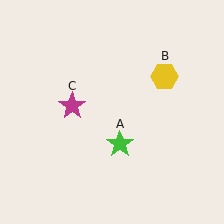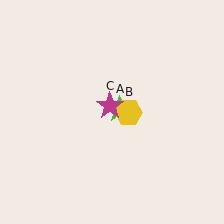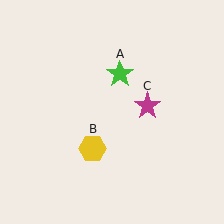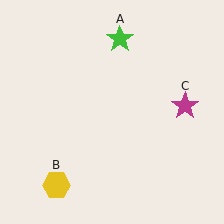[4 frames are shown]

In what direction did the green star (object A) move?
The green star (object A) moved up.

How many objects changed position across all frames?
3 objects changed position: green star (object A), yellow hexagon (object B), magenta star (object C).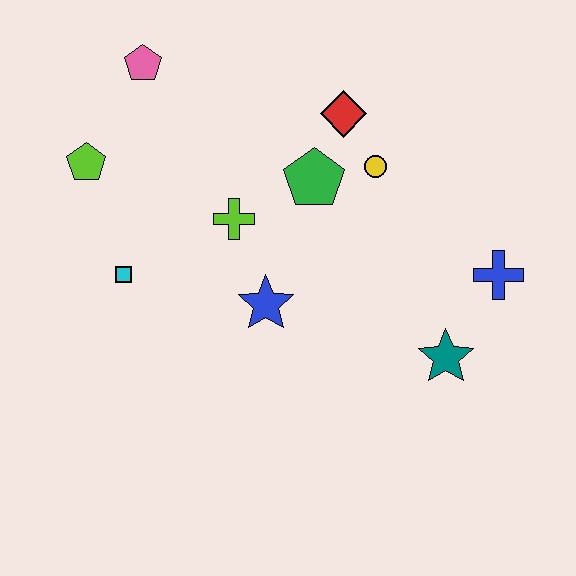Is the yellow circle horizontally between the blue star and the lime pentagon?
No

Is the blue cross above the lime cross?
No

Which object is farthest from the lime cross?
The blue cross is farthest from the lime cross.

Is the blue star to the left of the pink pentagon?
No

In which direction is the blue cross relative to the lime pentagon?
The blue cross is to the right of the lime pentagon.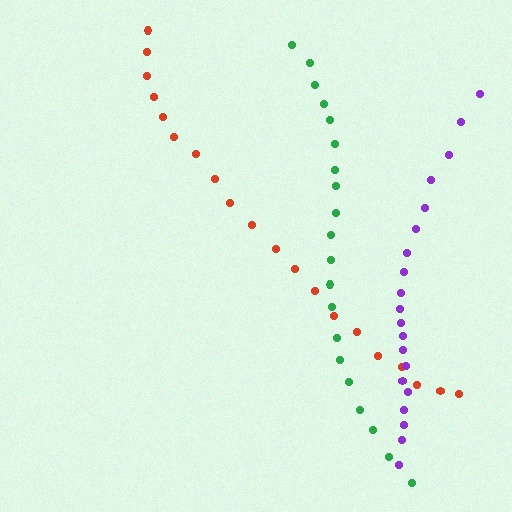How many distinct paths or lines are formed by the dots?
There are 3 distinct paths.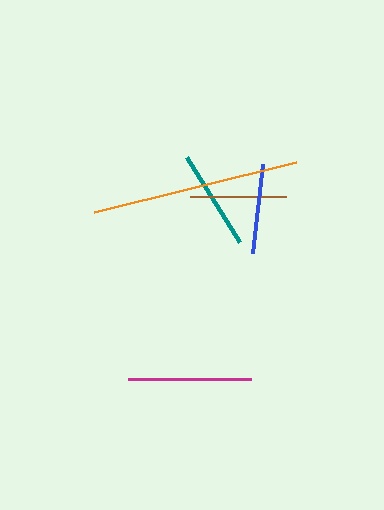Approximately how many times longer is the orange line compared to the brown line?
The orange line is approximately 2.2 times the length of the brown line.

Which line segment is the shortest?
The blue line is the shortest at approximately 90 pixels.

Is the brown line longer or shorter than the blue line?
The brown line is longer than the blue line.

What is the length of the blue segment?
The blue segment is approximately 90 pixels long.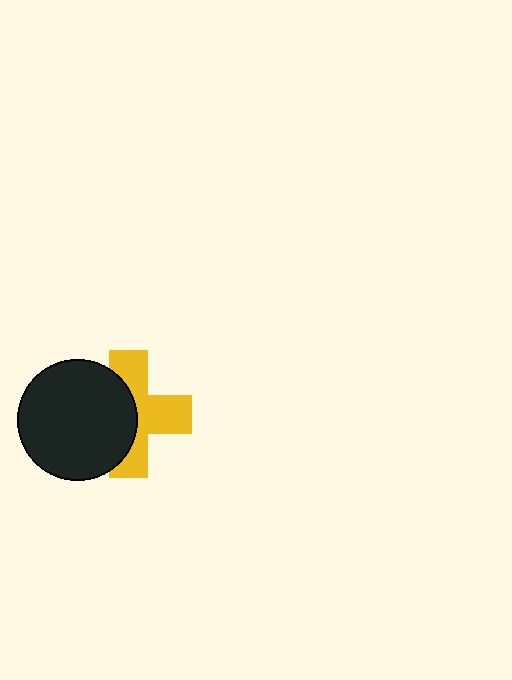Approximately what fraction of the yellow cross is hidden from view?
Roughly 46% of the yellow cross is hidden behind the black circle.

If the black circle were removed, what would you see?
You would see the complete yellow cross.